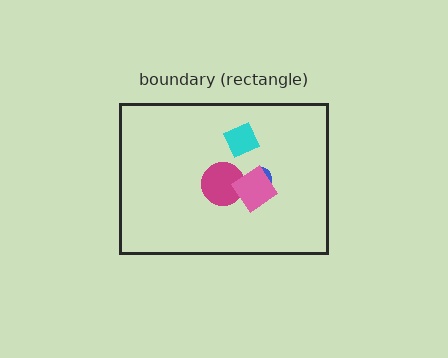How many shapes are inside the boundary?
4 inside, 0 outside.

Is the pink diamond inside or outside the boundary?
Inside.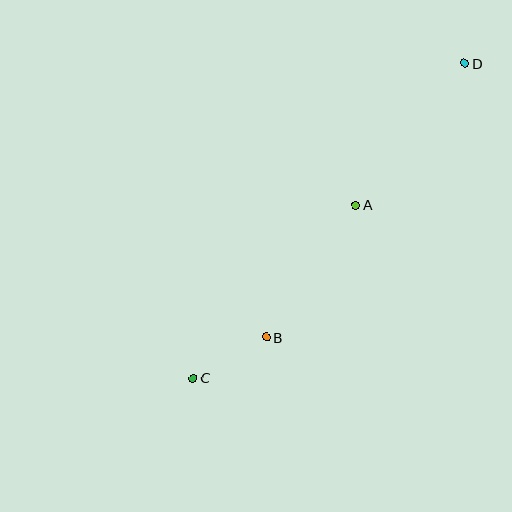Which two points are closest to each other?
Points B and C are closest to each other.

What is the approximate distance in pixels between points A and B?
The distance between A and B is approximately 160 pixels.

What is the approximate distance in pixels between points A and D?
The distance between A and D is approximately 179 pixels.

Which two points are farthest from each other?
Points C and D are farthest from each other.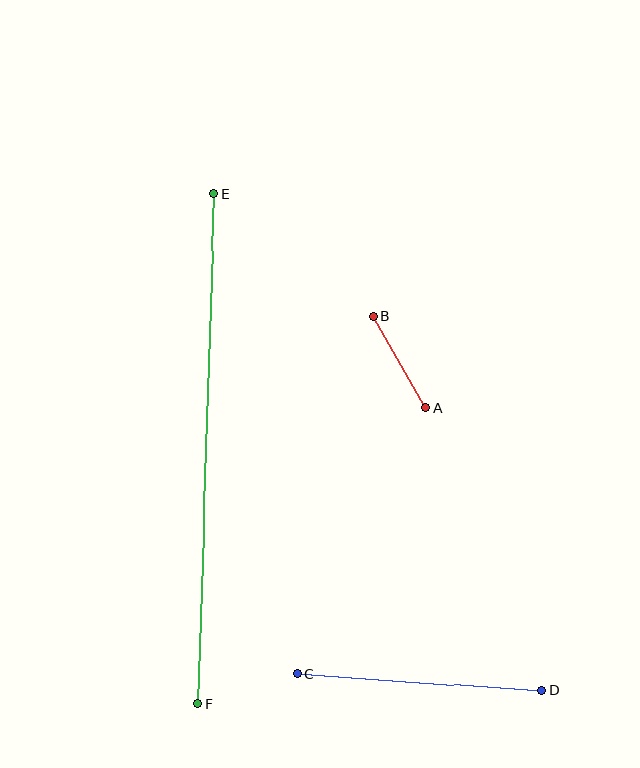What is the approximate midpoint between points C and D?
The midpoint is at approximately (420, 682) pixels.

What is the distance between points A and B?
The distance is approximately 105 pixels.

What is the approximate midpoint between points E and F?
The midpoint is at approximately (206, 449) pixels.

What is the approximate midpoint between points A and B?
The midpoint is at approximately (400, 362) pixels.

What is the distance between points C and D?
The distance is approximately 245 pixels.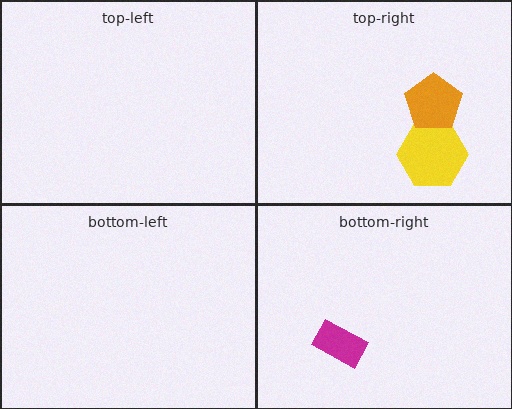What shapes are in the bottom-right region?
The magenta rectangle.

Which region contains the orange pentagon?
The top-right region.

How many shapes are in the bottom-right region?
1.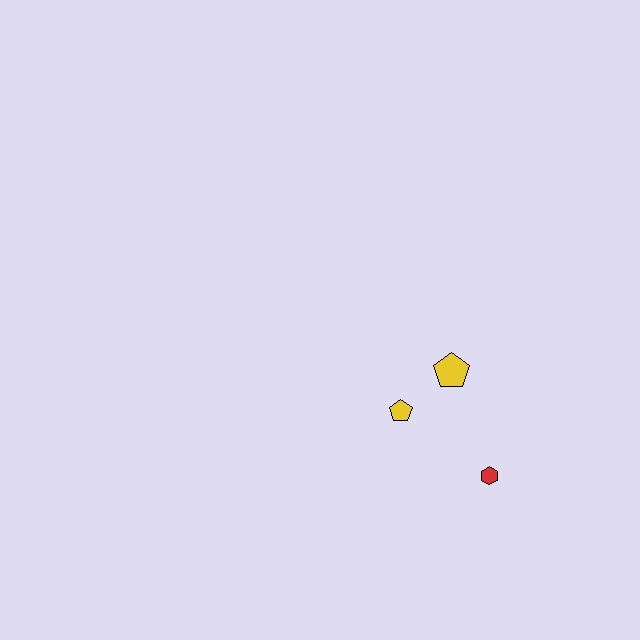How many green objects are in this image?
There are no green objects.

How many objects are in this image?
There are 3 objects.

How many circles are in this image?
There are no circles.